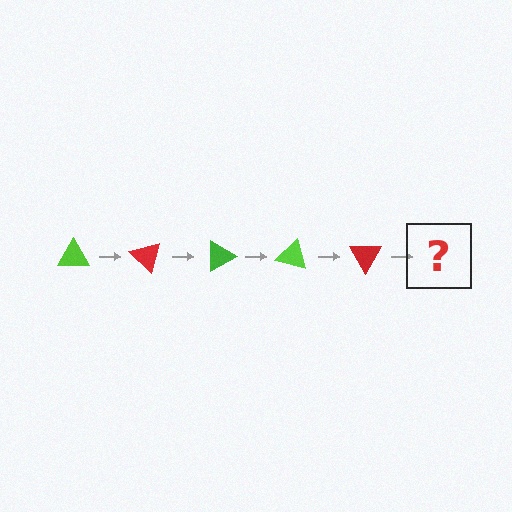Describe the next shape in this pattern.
It should be a green triangle, rotated 225 degrees from the start.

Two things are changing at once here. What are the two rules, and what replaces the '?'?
The two rules are that it rotates 45 degrees each step and the color cycles through lime, red, and green. The '?' should be a green triangle, rotated 225 degrees from the start.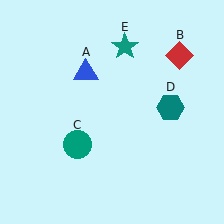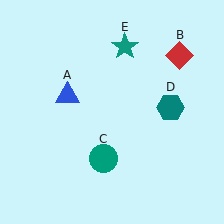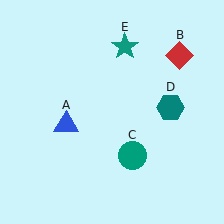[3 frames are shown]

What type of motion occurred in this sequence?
The blue triangle (object A), teal circle (object C) rotated counterclockwise around the center of the scene.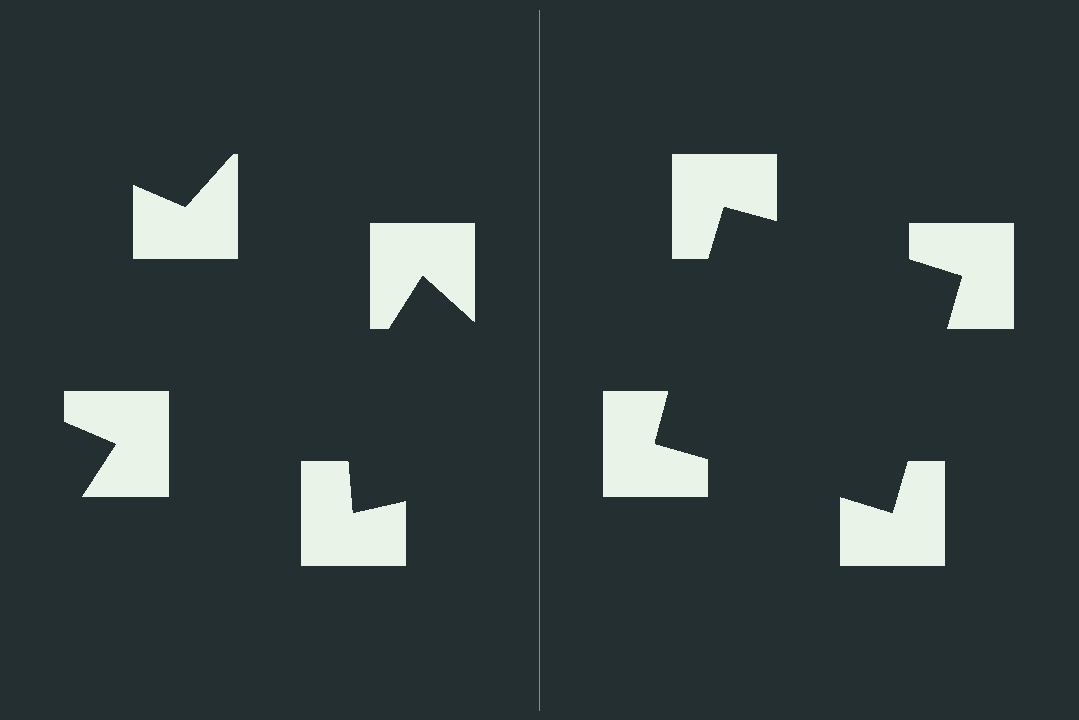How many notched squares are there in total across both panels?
8 — 4 on each side.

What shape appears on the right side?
An illusory square.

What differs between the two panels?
The notched squares are positioned identically on both sides; only the wedge orientations differ. On the right they align to a square; on the left they are misaligned.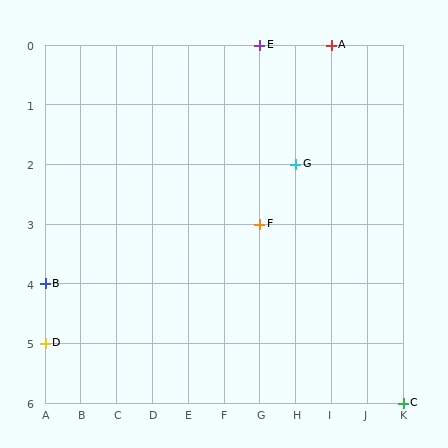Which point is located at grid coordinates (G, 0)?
Point E is at (G, 0).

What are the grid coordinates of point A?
Point A is at grid coordinates (I, 0).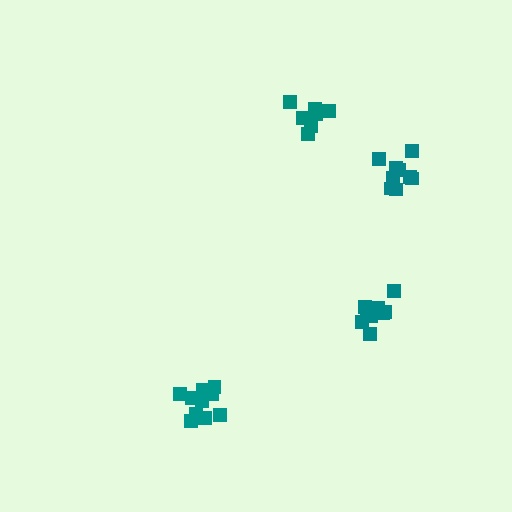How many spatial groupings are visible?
There are 4 spatial groupings.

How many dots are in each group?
Group 1: 11 dots, Group 2: 10 dots, Group 3: 7 dots, Group 4: 12 dots (40 total).